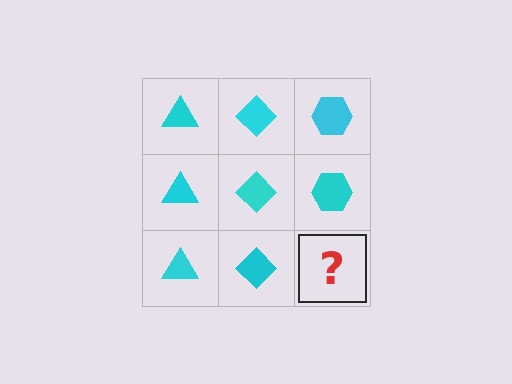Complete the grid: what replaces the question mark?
The question mark should be replaced with a cyan hexagon.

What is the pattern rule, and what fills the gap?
The rule is that each column has a consistent shape. The gap should be filled with a cyan hexagon.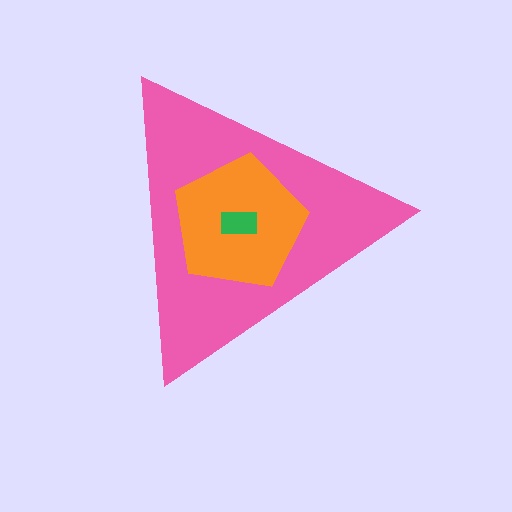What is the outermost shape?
The pink triangle.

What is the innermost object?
The green rectangle.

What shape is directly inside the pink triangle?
The orange pentagon.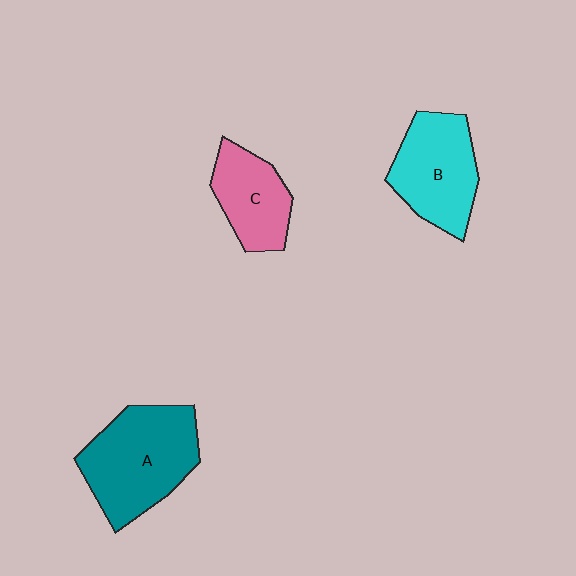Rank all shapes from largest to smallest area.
From largest to smallest: A (teal), B (cyan), C (pink).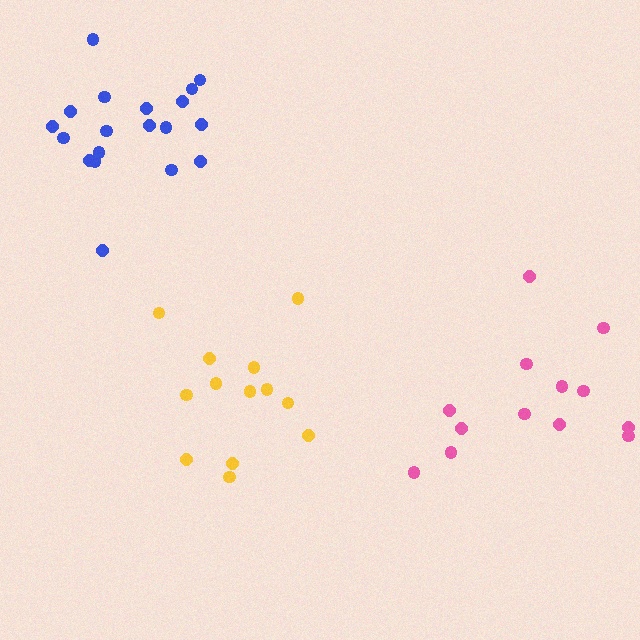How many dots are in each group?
Group 1: 13 dots, Group 2: 19 dots, Group 3: 13 dots (45 total).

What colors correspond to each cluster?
The clusters are colored: yellow, blue, pink.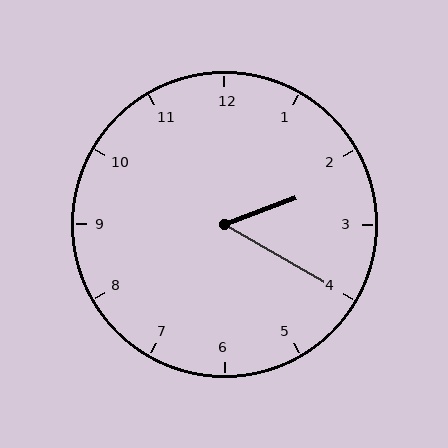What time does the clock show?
2:20.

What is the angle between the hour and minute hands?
Approximately 50 degrees.